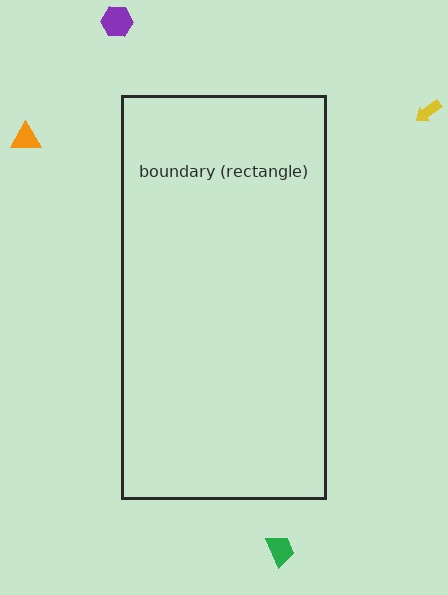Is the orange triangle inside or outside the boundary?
Outside.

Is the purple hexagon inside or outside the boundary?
Outside.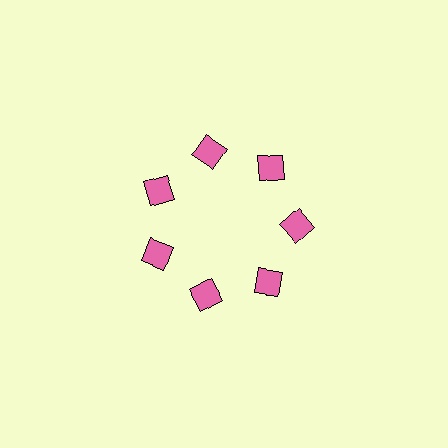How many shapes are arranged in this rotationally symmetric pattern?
There are 7 shapes, arranged in 7 groups of 1.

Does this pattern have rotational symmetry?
Yes, this pattern has 7-fold rotational symmetry. It looks the same after rotating 51 degrees around the center.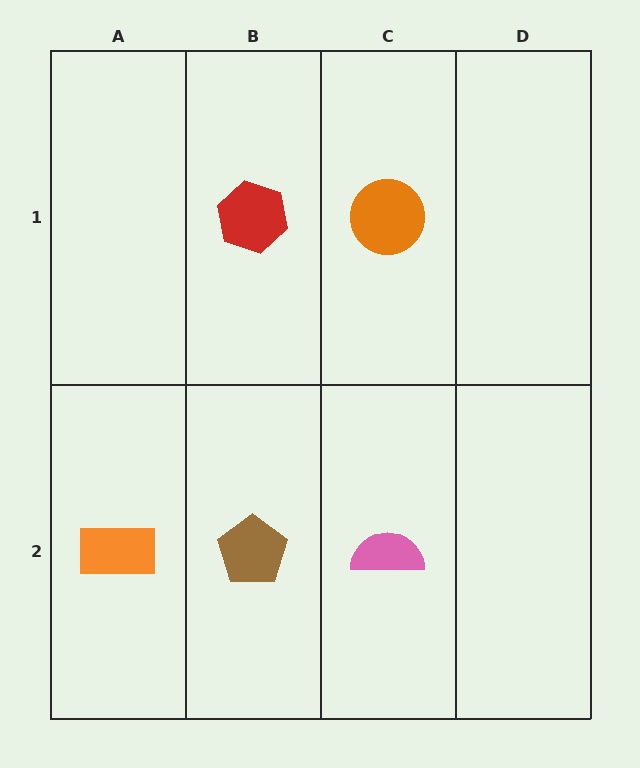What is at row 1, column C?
An orange circle.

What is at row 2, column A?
An orange rectangle.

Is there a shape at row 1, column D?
No, that cell is empty.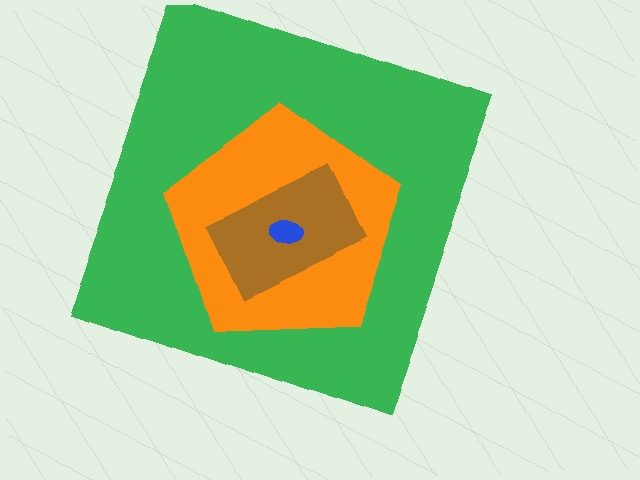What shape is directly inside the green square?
The orange pentagon.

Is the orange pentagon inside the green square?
Yes.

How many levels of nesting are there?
4.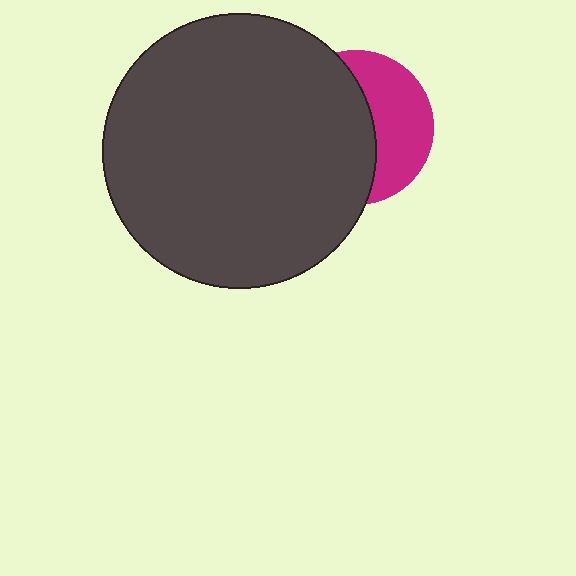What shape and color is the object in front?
The object in front is a dark gray circle.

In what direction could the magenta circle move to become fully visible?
The magenta circle could move right. That would shift it out from behind the dark gray circle entirely.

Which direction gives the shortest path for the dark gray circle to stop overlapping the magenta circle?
Moving left gives the shortest separation.